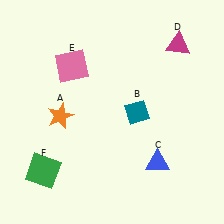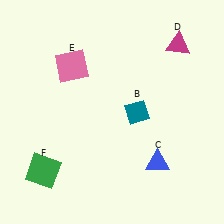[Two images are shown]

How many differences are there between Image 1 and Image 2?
There is 1 difference between the two images.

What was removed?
The orange star (A) was removed in Image 2.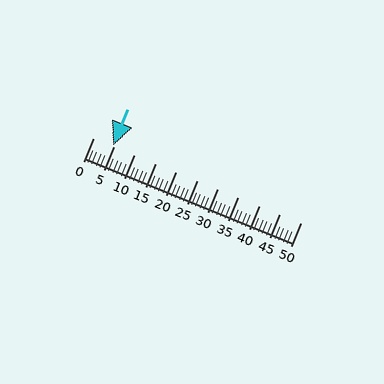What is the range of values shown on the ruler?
The ruler shows values from 0 to 50.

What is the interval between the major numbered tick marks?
The major tick marks are spaced 5 units apart.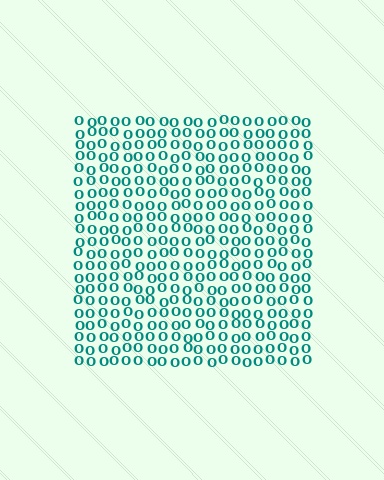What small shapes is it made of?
It is made of small letter O's.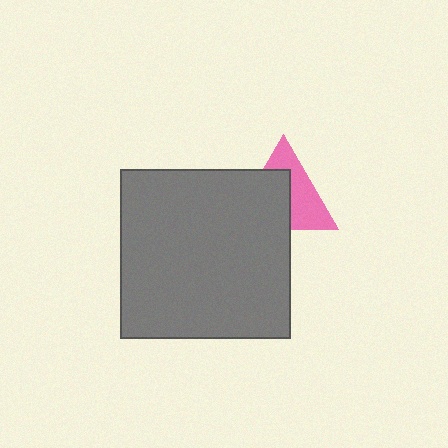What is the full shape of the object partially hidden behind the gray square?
The partially hidden object is a pink triangle.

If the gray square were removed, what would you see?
You would see the complete pink triangle.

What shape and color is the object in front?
The object in front is a gray square.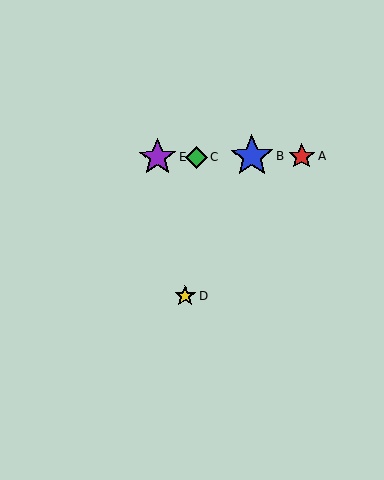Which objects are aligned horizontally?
Objects A, B, C, E are aligned horizontally.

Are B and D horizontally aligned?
No, B is at y≈157 and D is at y≈296.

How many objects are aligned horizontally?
4 objects (A, B, C, E) are aligned horizontally.